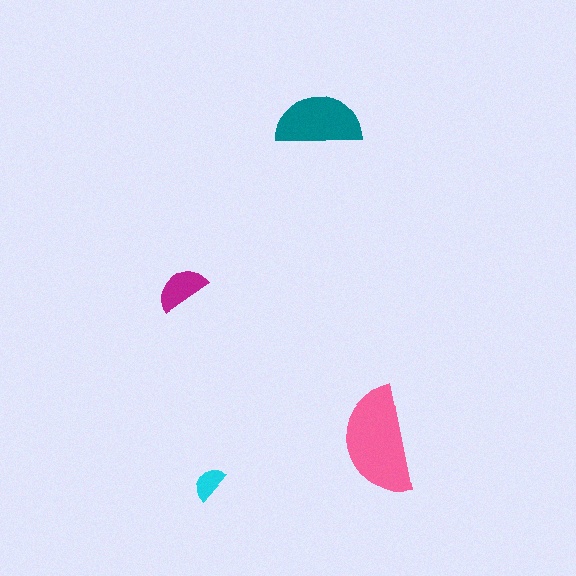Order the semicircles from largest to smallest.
the pink one, the teal one, the magenta one, the cyan one.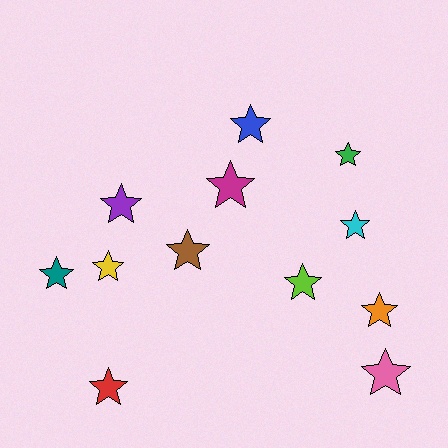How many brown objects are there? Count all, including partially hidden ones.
There is 1 brown object.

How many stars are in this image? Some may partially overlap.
There are 12 stars.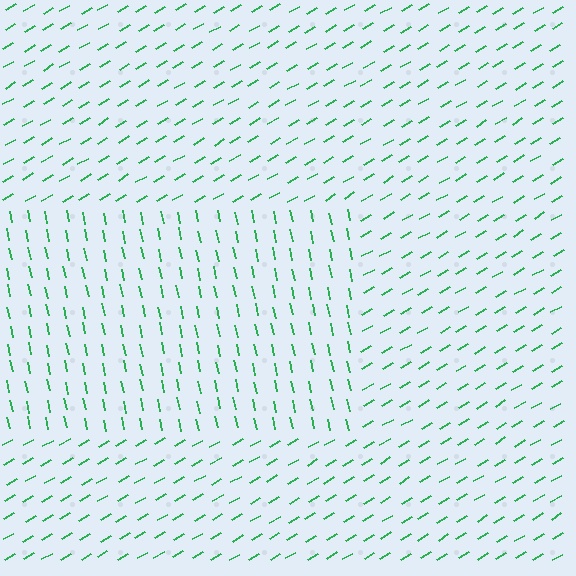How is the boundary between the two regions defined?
The boundary is defined purely by a change in line orientation (approximately 71 degrees difference). All lines are the same color and thickness.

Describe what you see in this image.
The image is filled with small green line segments. A rectangle region in the image has lines oriented differently from the surrounding lines, creating a visible texture boundary.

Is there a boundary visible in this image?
Yes, there is a texture boundary formed by a change in line orientation.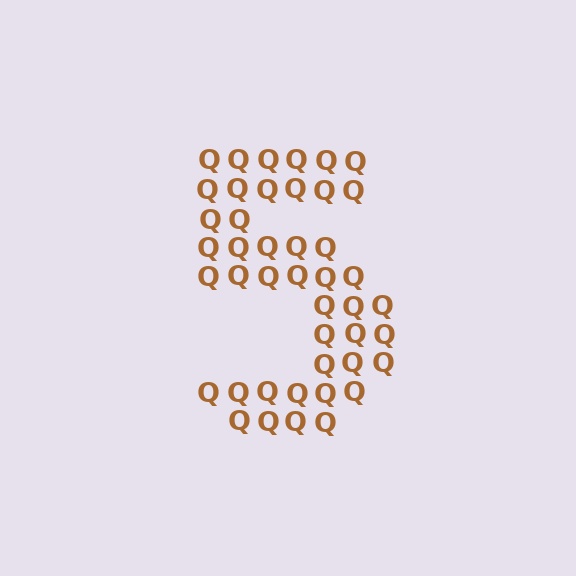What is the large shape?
The large shape is the digit 5.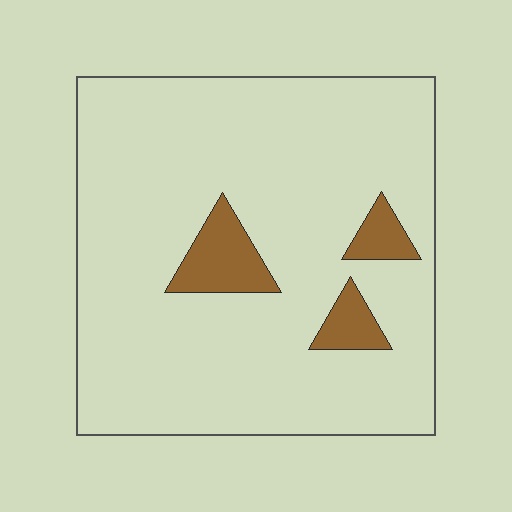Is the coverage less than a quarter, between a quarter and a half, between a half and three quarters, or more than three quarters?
Less than a quarter.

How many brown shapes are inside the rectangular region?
3.